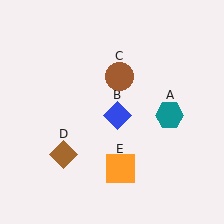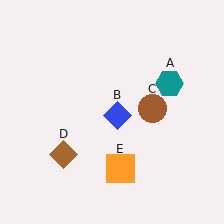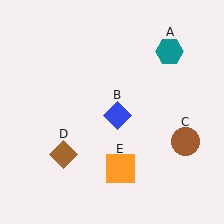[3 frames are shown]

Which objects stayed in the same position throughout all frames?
Blue diamond (object B) and brown diamond (object D) and orange square (object E) remained stationary.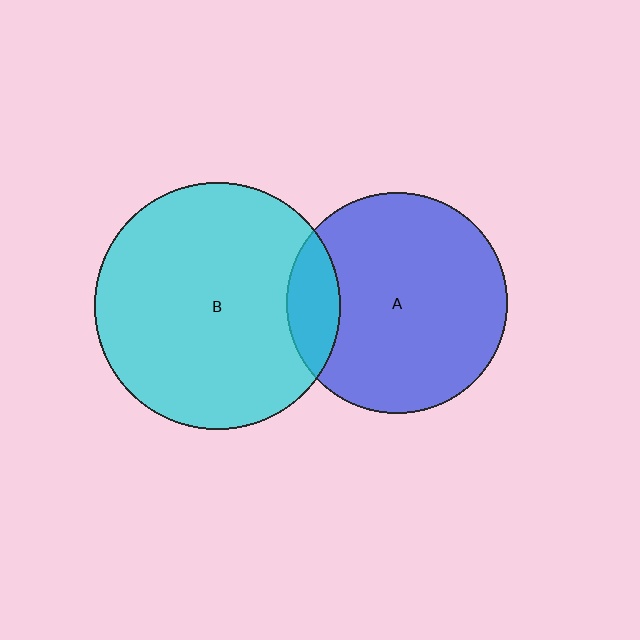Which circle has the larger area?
Circle B (cyan).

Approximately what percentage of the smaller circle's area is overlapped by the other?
Approximately 15%.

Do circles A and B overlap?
Yes.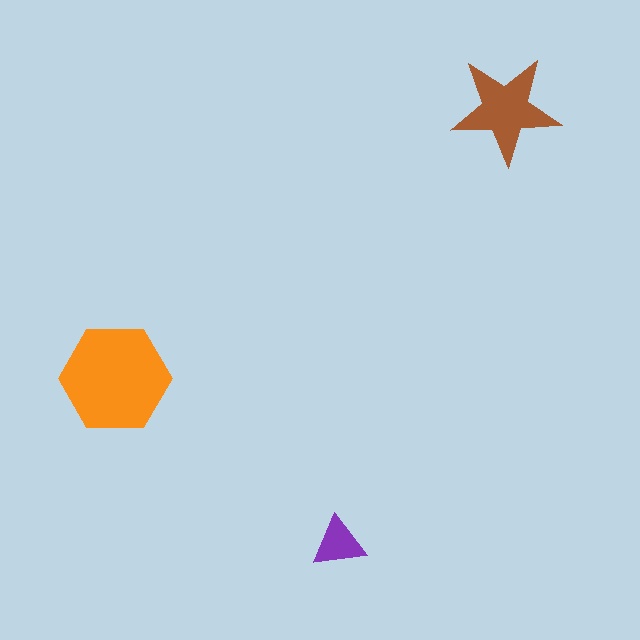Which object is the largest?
The orange hexagon.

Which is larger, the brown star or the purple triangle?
The brown star.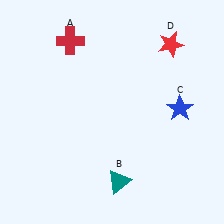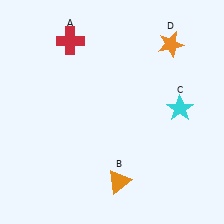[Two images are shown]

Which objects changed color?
B changed from teal to orange. C changed from blue to cyan. D changed from red to orange.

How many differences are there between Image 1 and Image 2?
There are 3 differences between the two images.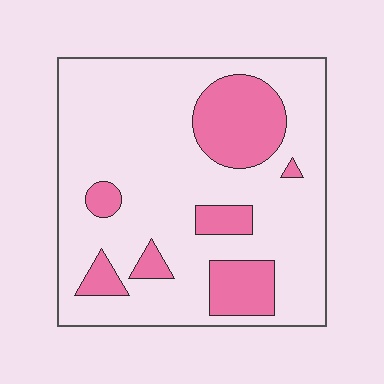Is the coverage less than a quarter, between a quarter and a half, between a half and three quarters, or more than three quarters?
Less than a quarter.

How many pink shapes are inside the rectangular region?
7.